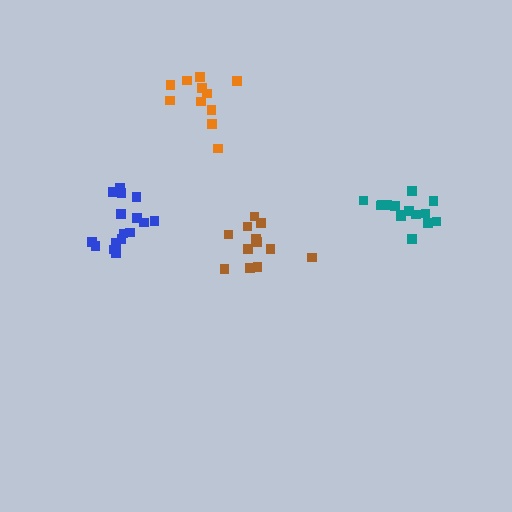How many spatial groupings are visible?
There are 4 spatial groupings.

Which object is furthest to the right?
The teal cluster is rightmost.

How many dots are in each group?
Group 1: 12 dots, Group 2: 16 dots, Group 3: 11 dots, Group 4: 15 dots (54 total).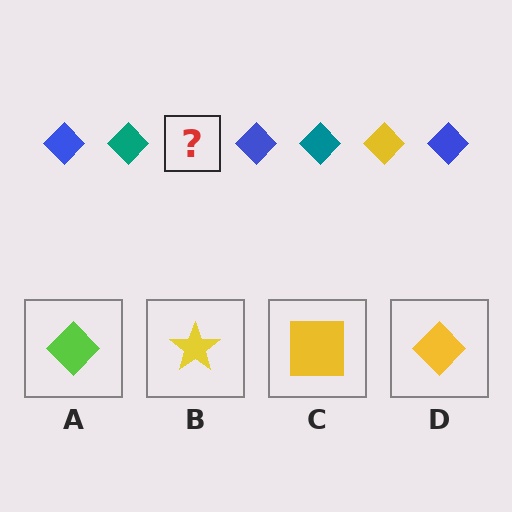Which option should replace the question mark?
Option D.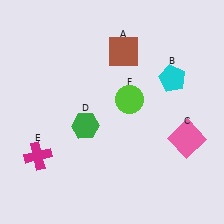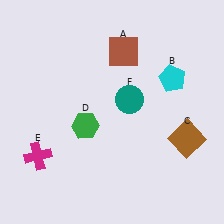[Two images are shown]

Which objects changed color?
C changed from pink to brown. F changed from lime to teal.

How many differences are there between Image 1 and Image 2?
There are 2 differences between the two images.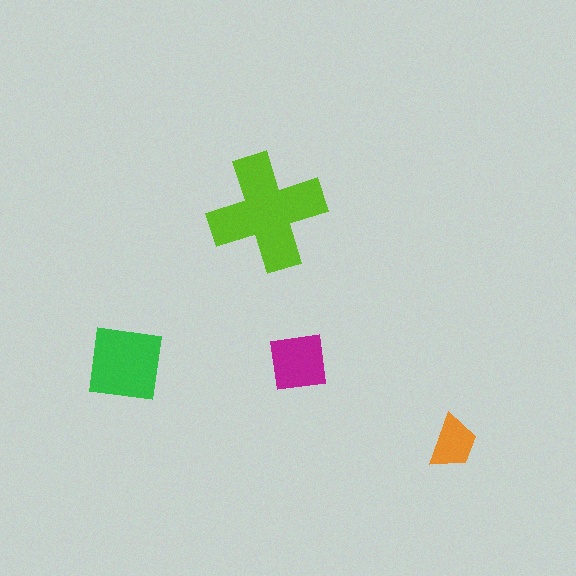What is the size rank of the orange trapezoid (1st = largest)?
4th.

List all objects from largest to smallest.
The lime cross, the green square, the magenta square, the orange trapezoid.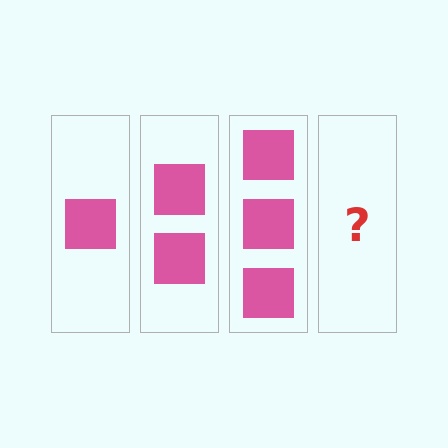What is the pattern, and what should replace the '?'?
The pattern is that each step adds one more square. The '?' should be 4 squares.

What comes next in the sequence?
The next element should be 4 squares.